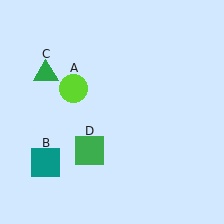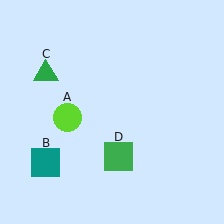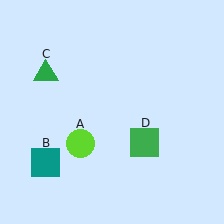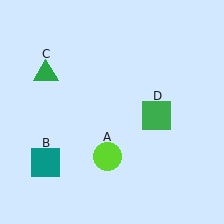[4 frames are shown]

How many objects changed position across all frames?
2 objects changed position: lime circle (object A), green square (object D).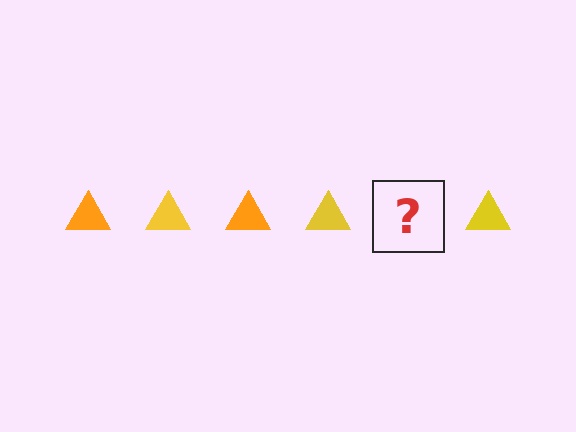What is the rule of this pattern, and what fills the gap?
The rule is that the pattern cycles through orange, yellow triangles. The gap should be filled with an orange triangle.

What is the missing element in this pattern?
The missing element is an orange triangle.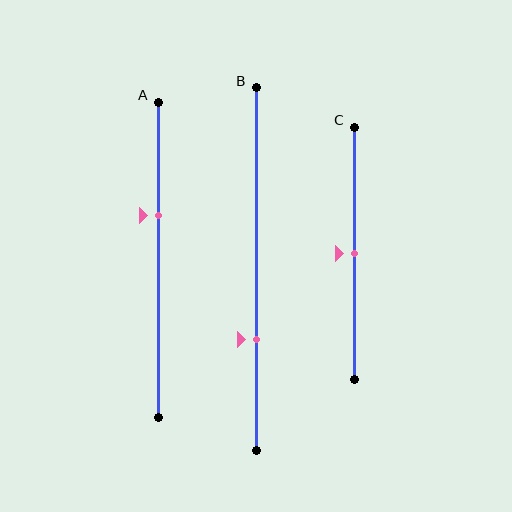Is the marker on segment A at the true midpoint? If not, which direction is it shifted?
No, the marker on segment A is shifted upward by about 14% of the segment length.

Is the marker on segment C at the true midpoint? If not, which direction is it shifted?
Yes, the marker on segment C is at the true midpoint.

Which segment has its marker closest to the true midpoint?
Segment C has its marker closest to the true midpoint.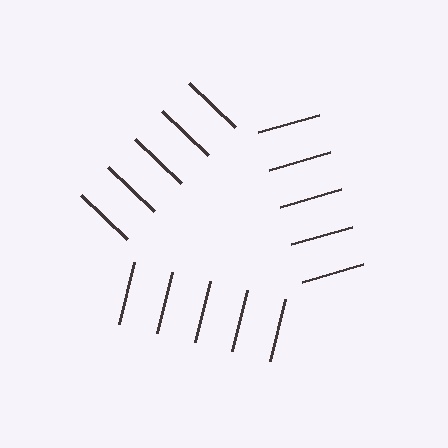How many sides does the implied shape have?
3 sides — the line-ends trace a triangle.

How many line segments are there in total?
15 — 5 along each of the 3 edges.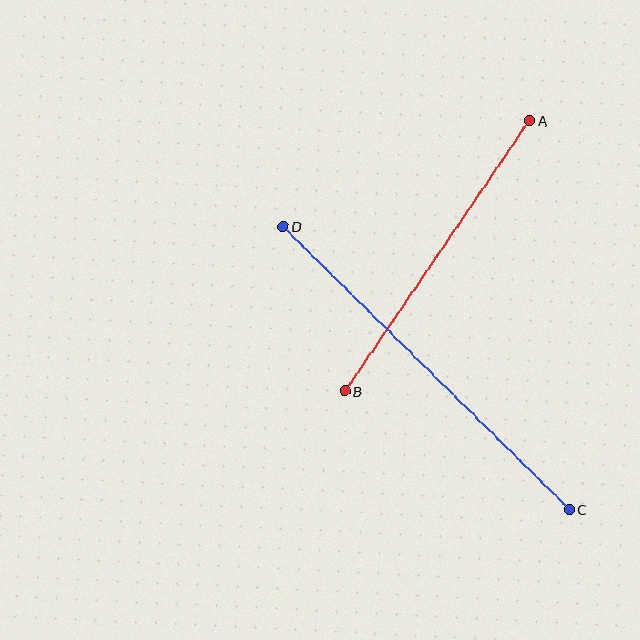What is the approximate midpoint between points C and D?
The midpoint is at approximately (426, 368) pixels.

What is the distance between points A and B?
The distance is approximately 327 pixels.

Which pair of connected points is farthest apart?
Points C and D are farthest apart.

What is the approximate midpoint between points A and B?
The midpoint is at approximately (437, 256) pixels.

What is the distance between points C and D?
The distance is approximately 403 pixels.